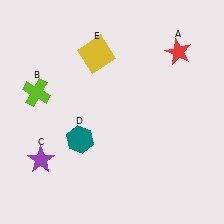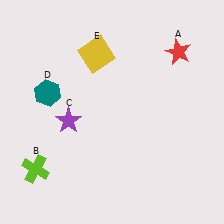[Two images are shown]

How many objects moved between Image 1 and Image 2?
3 objects moved between the two images.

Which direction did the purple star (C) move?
The purple star (C) moved up.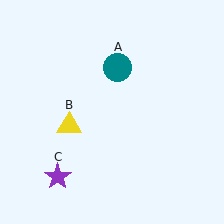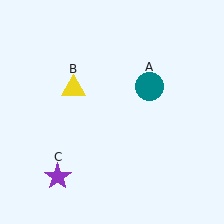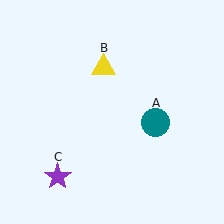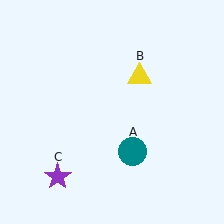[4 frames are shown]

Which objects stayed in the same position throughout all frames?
Purple star (object C) remained stationary.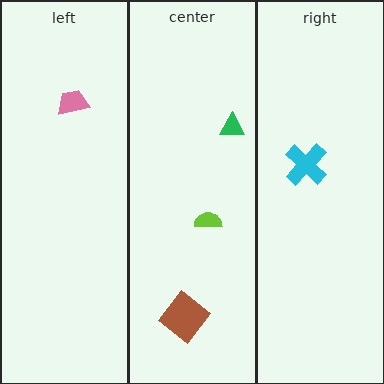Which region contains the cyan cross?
The right region.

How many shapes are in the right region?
1.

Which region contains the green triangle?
The center region.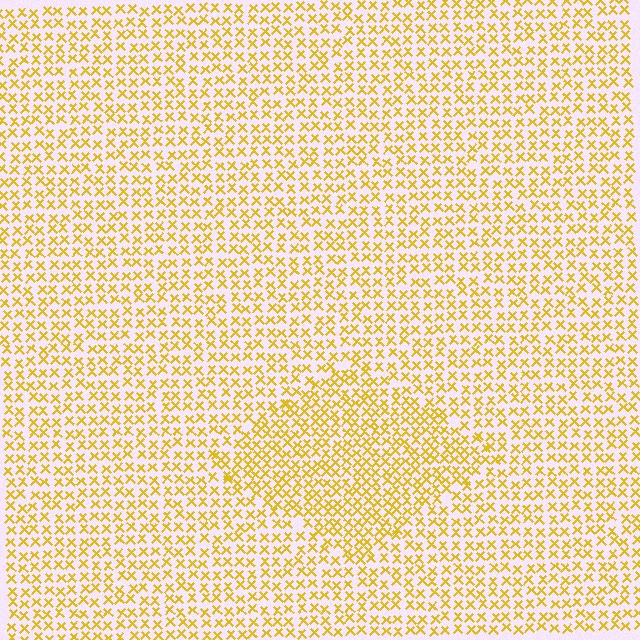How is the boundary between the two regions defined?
The boundary is defined by a change in element density (approximately 1.5x ratio). All elements are the same color, size, and shape.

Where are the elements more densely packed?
The elements are more densely packed inside the diamond boundary.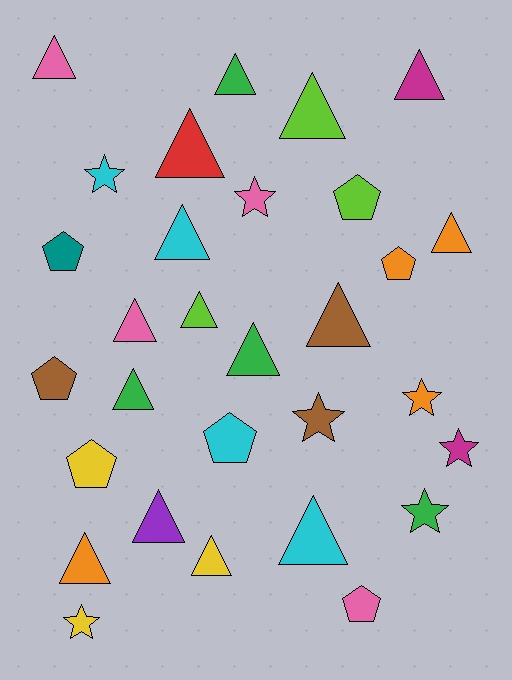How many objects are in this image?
There are 30 objects.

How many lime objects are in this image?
There are 3 lime objects.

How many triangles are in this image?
There are 16 triangles.